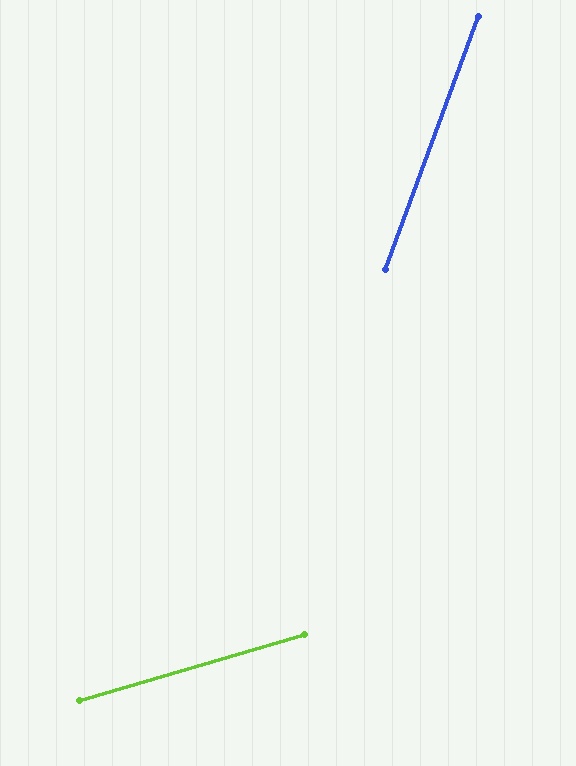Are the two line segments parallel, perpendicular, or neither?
Neither parallel nor perpendicular — they differ by about 54°.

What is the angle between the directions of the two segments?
Approximately 54 degrees.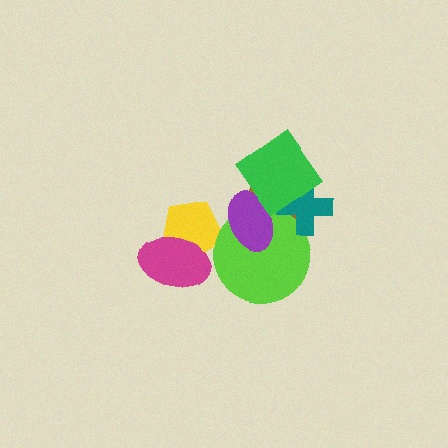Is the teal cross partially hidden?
Yes, it is partially covered by another shape.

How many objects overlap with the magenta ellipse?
1 object overlaps with the magenta ellipse.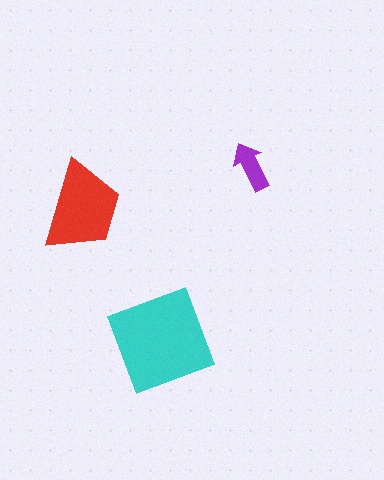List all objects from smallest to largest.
The purple arrow, the red trapezoid, the cyan square.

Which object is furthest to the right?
The purple arrow is rightmost.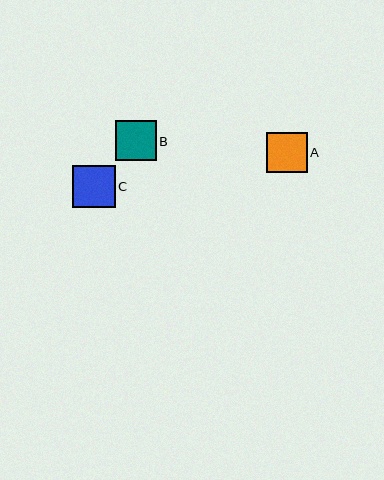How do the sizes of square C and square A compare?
Square C and square A are approximately the same size.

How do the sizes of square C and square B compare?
Square C and square B are approximately the same size.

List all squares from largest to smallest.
From largest to smallest: C, B, A.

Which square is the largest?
Square C is the largest with a size of approximately 43 pixels.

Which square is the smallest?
Square A is the smallest with a size of approximately 40 pixels.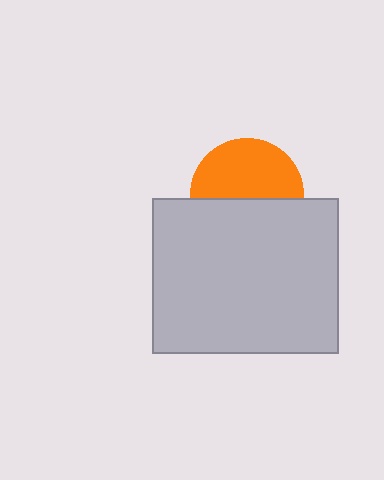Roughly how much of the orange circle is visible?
About half of it is visible (roughly 53%).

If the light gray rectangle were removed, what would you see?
You would see the complete orange circle.